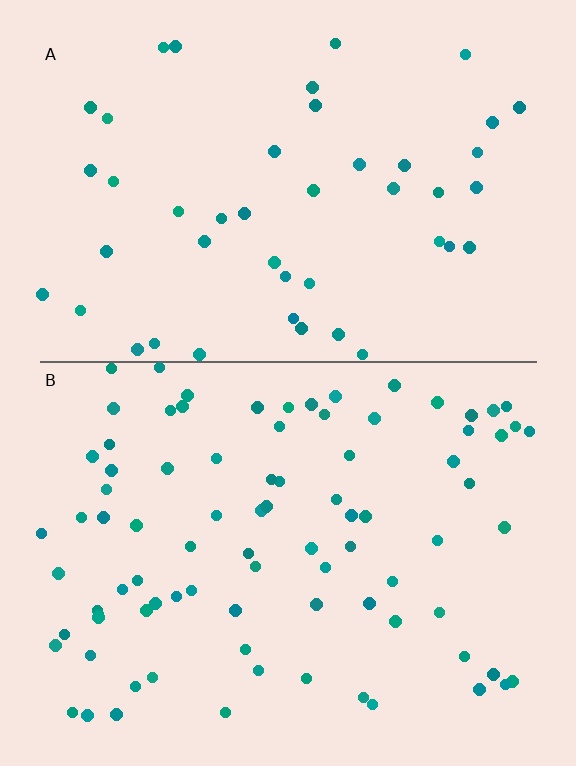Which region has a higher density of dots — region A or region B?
B (the bottom).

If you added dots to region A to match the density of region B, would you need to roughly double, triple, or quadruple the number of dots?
Approximately double.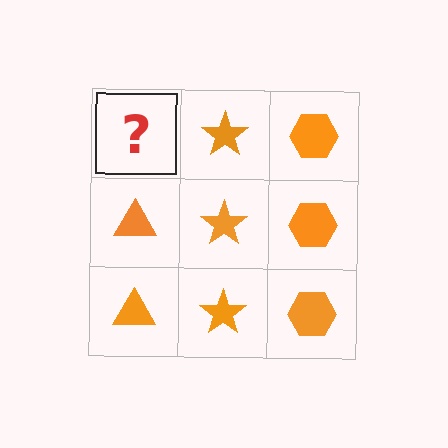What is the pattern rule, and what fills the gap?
The rule is that each column has a consistent shape. The gap should be filled with an orange triangle.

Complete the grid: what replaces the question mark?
The question mark should be replaced with an orange triangle.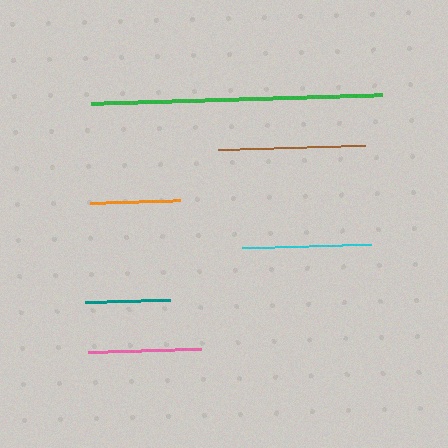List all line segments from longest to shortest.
From longest to shortest: green, brown, cyan, pink, orange, teal.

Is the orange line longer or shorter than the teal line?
The orange line is longer than the teal line.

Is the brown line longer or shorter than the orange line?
The brown line is longer than the orange line.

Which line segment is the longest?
The green line is the longest at approximately 291 pixels.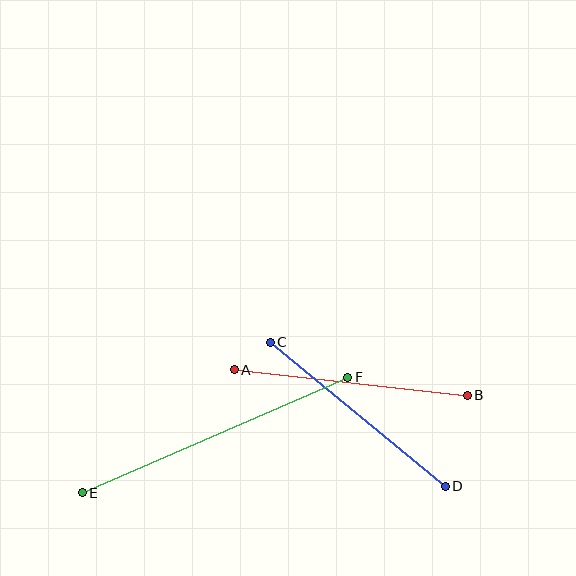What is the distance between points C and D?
The distance is approximately 227 pixels.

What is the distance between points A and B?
The distance is approximately 235 pixels.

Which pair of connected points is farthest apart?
Points E and F are farthest apart.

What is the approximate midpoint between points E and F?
The midpoint is at approximately (215, 435) pixels.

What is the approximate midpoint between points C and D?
The midpoint is at approximately (358, 414) pixels.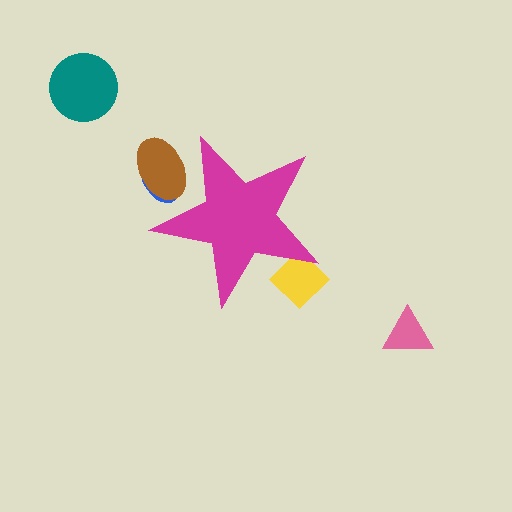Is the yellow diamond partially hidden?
Yes, the yellow diamond is partially hidden behind the magenta star.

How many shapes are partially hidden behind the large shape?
3 shapes are partially hidden.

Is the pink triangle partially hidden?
No, the pink triangle is fully visible.